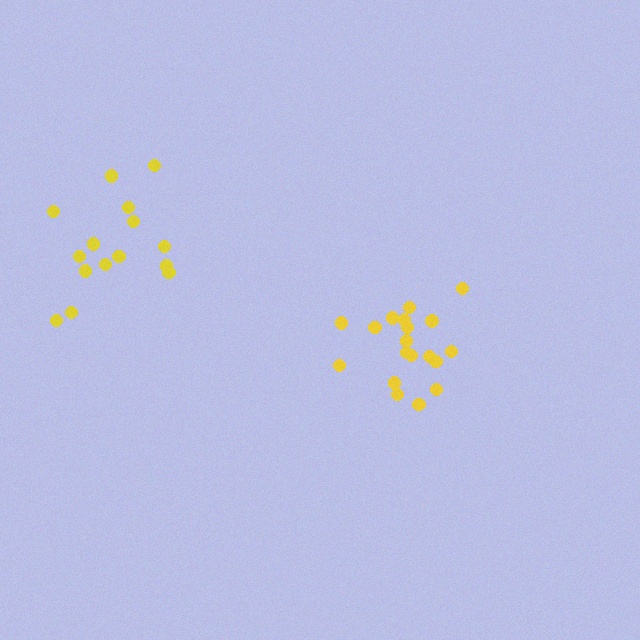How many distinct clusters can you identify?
There are 2 distinct clusters.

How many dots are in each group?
Group 1: 15 dots, Group 2: 19 dots (34 total).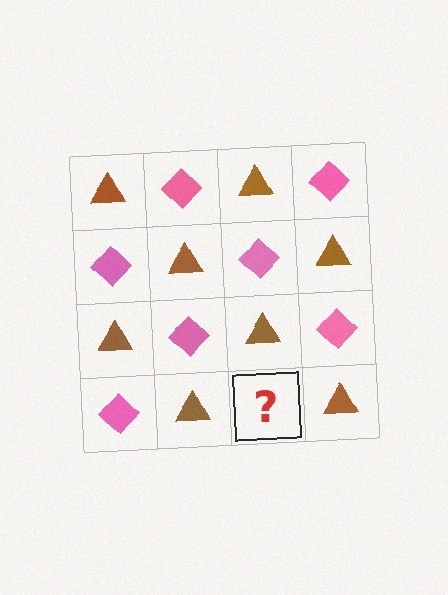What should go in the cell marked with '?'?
The missing cell should contain a pink diamond.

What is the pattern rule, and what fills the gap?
The rule is that it alternates brown triangle and pink diamond in a checkerboard pattern. The gap should be filled with a pink diamond.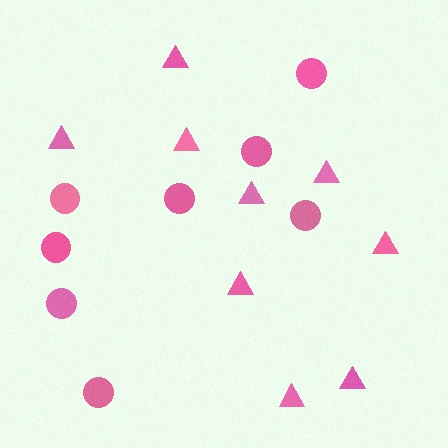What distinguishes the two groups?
There are 2 groups: one group of triangles (9) and one group of circles (8).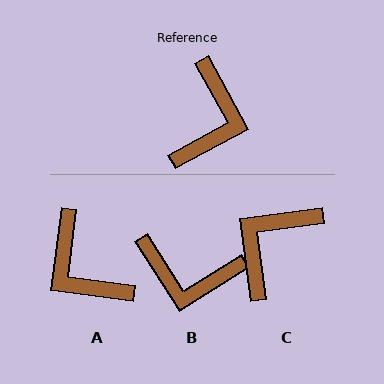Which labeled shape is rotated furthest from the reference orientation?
C, about 159 degrees away.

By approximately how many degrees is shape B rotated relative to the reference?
Approximately 86 degrees clockwise.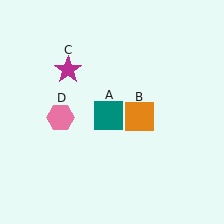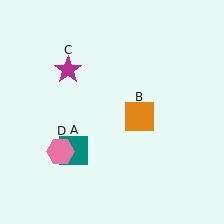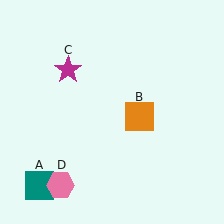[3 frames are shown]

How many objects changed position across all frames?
2 objects changed position: teal square (object A), pink hexagon (object D).